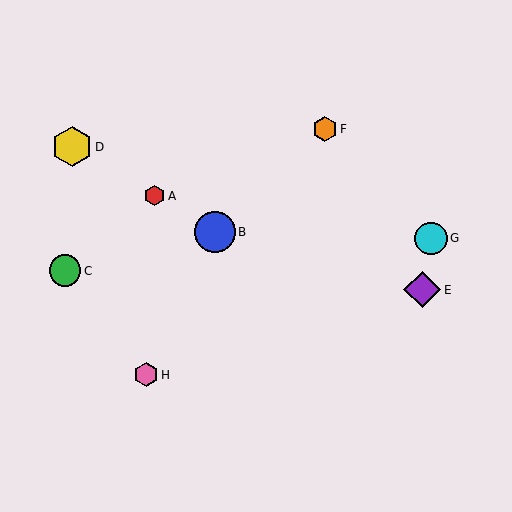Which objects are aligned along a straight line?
Objects A, B, D are aligned along a straight line.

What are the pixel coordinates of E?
Object E is at (422, 290).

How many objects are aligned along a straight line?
3 objects (A, B, D) are aligned along a straight line.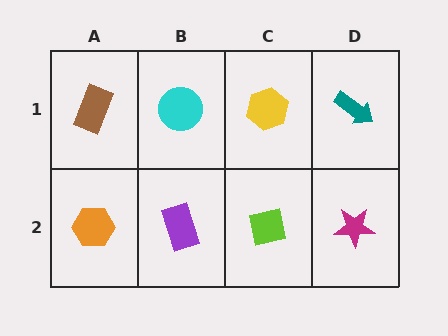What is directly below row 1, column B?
A purple rectangle.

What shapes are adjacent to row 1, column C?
A lime square (row 2, column C), a cyan circle (row 1, column B), a teal arrow (row 1, column D).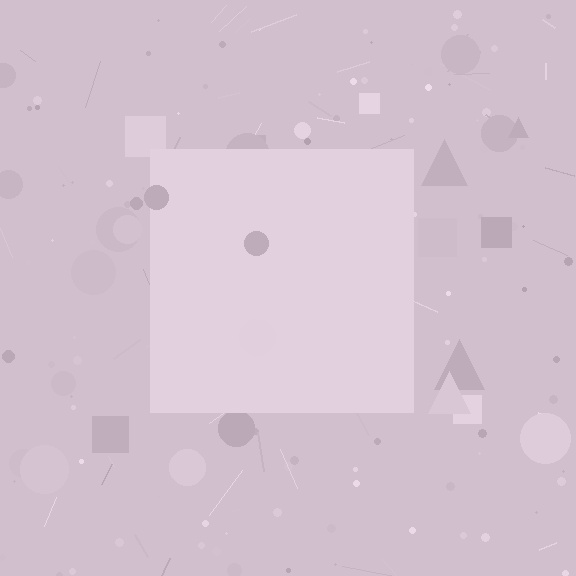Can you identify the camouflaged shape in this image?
The camouflaged shape is a square.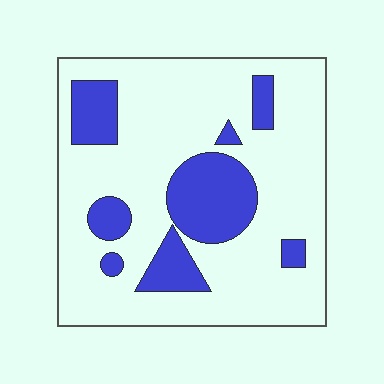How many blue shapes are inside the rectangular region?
8.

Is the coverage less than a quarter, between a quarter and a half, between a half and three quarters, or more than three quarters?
Less than a quarter.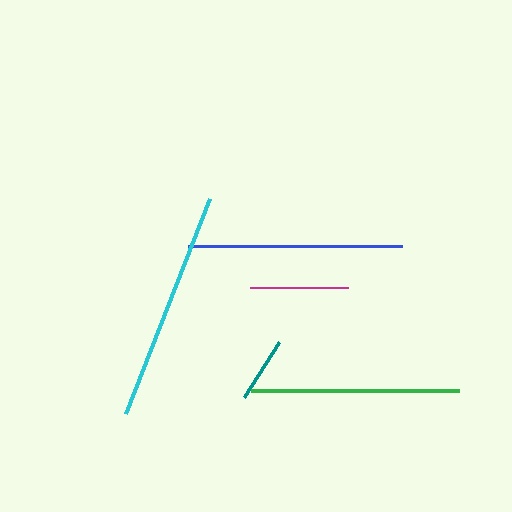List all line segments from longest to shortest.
From longest to shortest: cyan, blue, green, magenta, teal.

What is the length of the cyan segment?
The cyan segment is approximately 230 pixels long.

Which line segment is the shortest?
The teal line is the shortest at approximately 65 pixels.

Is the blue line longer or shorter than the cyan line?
The cyan line is longer than the blue line.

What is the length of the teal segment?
The teal segment is approximately 65 pixels long.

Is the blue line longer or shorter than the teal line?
The blue line is longer than the teal line.